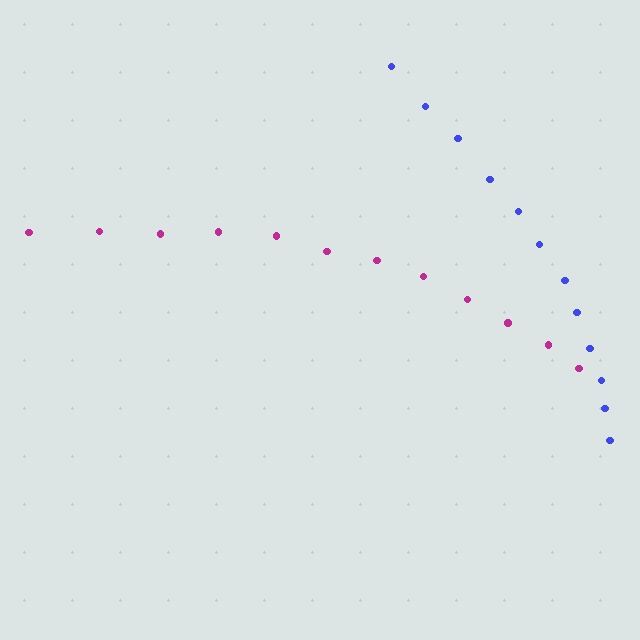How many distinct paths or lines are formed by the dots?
There are 2 distinct paths.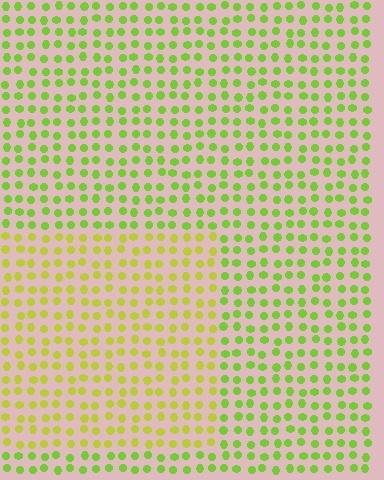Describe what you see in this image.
The image is filled with small lime elements in a uniform arrangement. A rectangle-shaped region is visible where the elements are tinted to a slightly different hue, forming a subtle color boundary.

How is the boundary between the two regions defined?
The boundary is defined purely by a slight shift in hue (about 27 degrees). Spacing, size, and orientation are identical on both sides.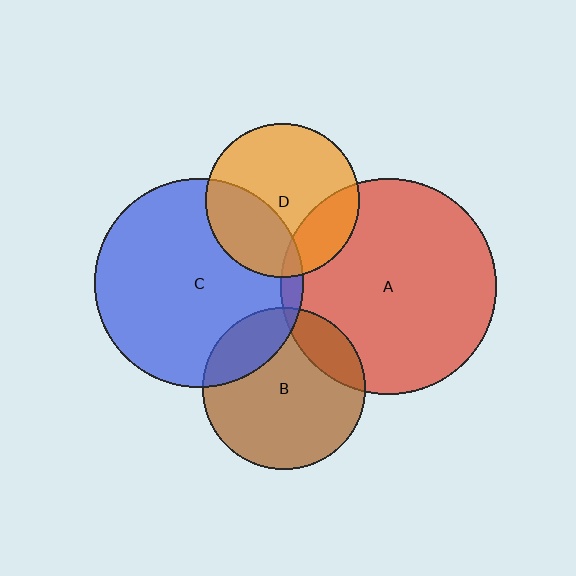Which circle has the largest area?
Circle A (red).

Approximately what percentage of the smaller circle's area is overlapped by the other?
Approximately 15%.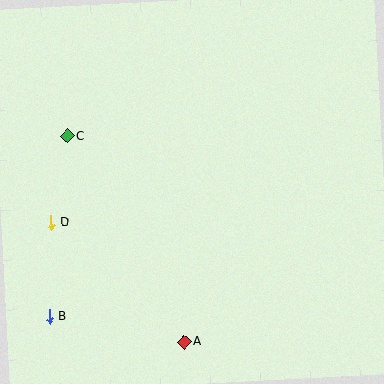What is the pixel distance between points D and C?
The distance between D and C is 88 pixels.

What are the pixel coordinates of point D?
Point D is at (51, 223).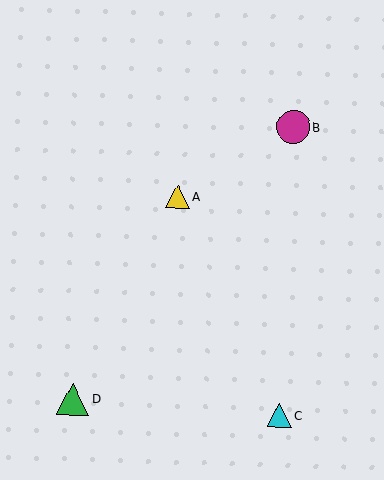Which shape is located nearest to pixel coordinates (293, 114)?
The magenta circle (labeled B) at (293, 127) is nearest to that location.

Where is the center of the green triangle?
The center of the green triangle is at (73, 399).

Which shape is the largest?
The magenta circle (labeled B) is the largest.